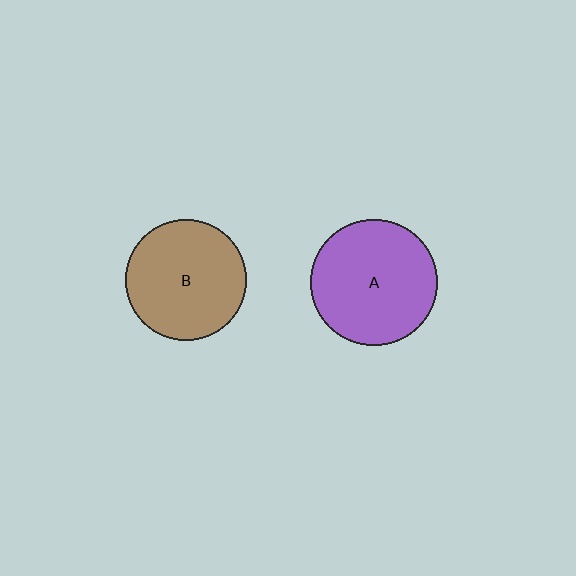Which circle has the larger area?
Circle A (purple).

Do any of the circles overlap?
No, none of the circles overlap.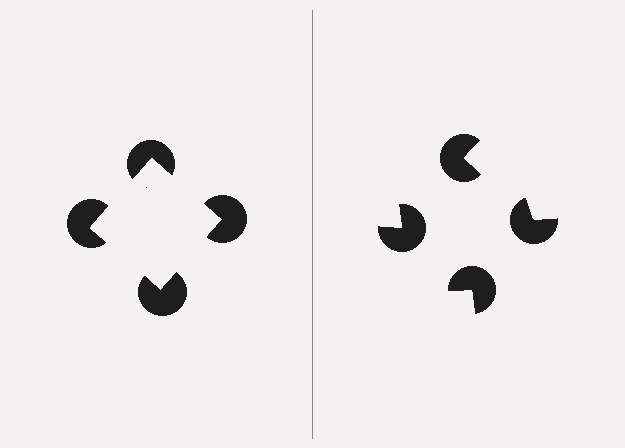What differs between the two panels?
The pac-man discs are positioned identically on both sides; only the wedge orientations differ. On the left they align to a square; on the right they are misaligned.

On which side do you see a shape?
An illusory square appears on the left side. On the right side the wedge cuts are rotated, so no coherent shape forms.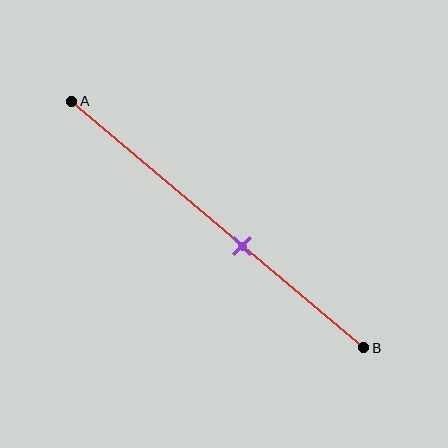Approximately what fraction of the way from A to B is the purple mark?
The purple mark is approximately 60% of the way from A to B.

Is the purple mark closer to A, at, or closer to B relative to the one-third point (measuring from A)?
The purple mark is closer to point B than the one-third point of segment AB.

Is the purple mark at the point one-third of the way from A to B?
No, the mark is at about 60% from A, not at the 33% one-third point.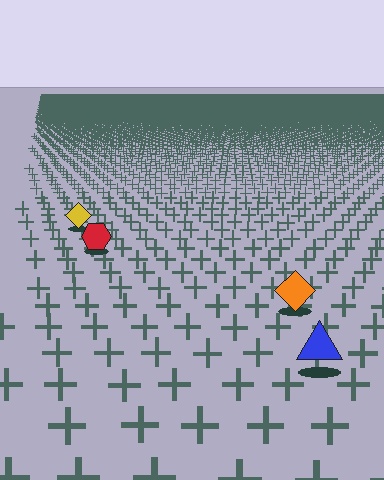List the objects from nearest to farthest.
From nearest to farthest: the blue triangle, the orange diamond, the red hexagon, the yellow diamond.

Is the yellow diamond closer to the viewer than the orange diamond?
No. The orange diamond is closer — you can tell from the texture gradient: the ground texture is coarser near it.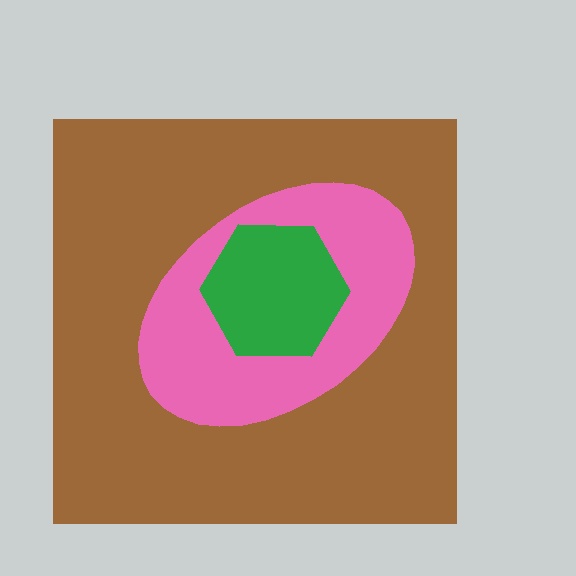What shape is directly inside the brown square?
The pink ellipse.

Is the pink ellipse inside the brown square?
Yes.